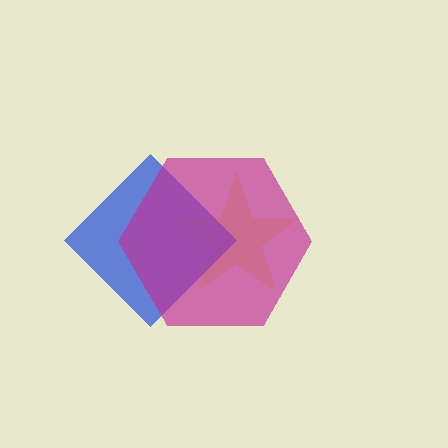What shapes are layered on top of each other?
The layered shapes are: a yellow star, a blue diamond, a magenta hexagon.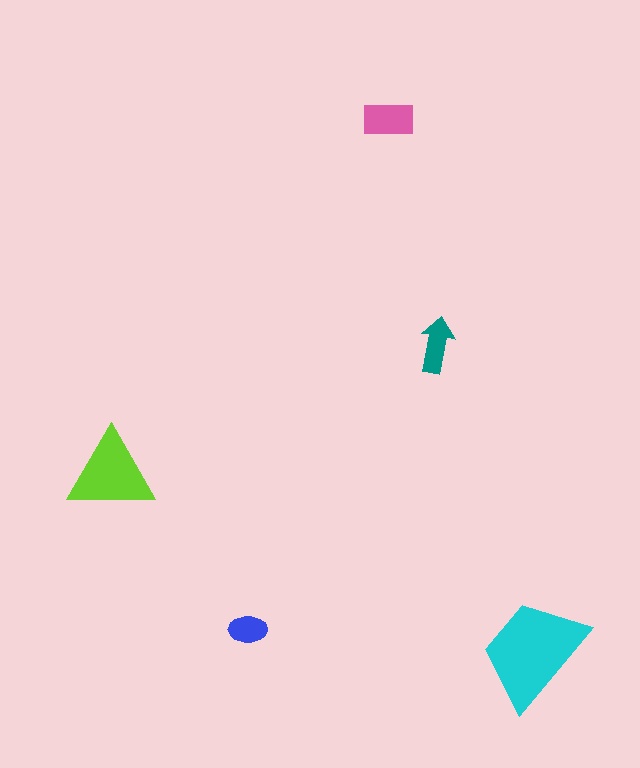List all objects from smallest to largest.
The blue ellipse, the teal arrow, the pink rectangle, the lime triangle, the cyan trapezoid.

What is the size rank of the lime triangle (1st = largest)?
2nd.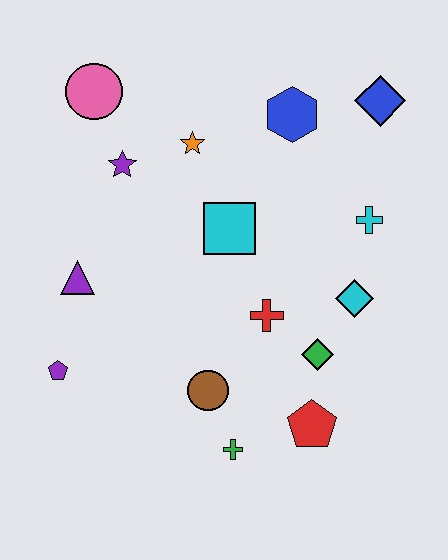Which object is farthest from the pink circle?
The red pentagon is farthest from the pink circle.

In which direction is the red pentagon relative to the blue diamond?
The red pentagon is below the blue diamond.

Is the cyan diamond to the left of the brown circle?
No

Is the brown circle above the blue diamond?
No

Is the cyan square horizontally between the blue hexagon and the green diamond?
No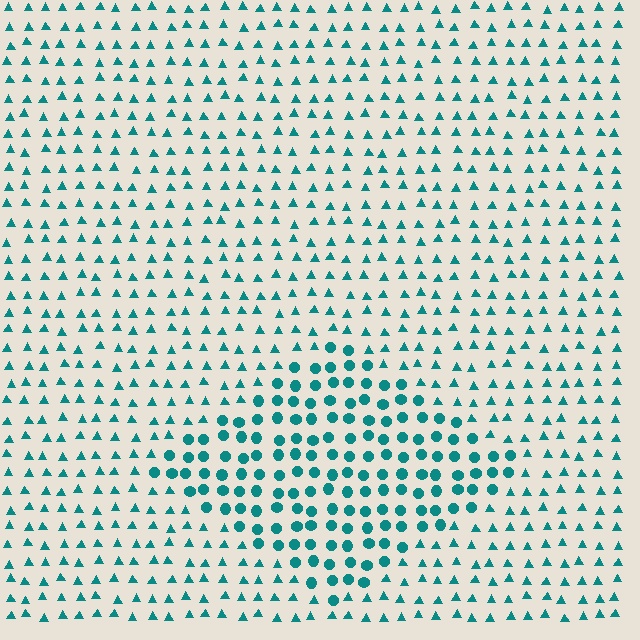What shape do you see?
I see a diamond.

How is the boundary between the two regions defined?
The boundary is defined by a change in element shape: circles inside vs. triangles outside. All elements share the same color and spacing.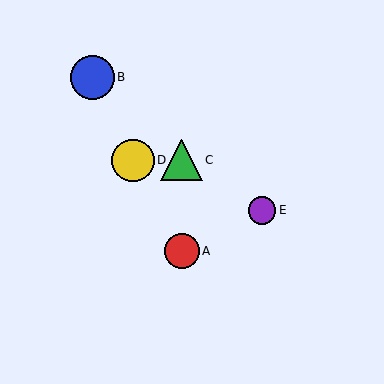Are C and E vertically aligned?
No, C is at x≈182 and E is at x≈262.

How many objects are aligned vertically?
2 objects (A, C) are aligned vertically.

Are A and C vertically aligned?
Yes, both are at x≈182.